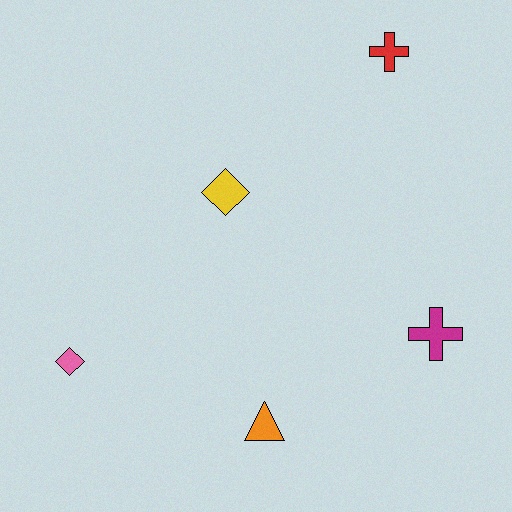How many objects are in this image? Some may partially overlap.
There are 5 objects.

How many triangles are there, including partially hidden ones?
There is 1 triangle.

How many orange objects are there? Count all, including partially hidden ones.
There is 1 orange object.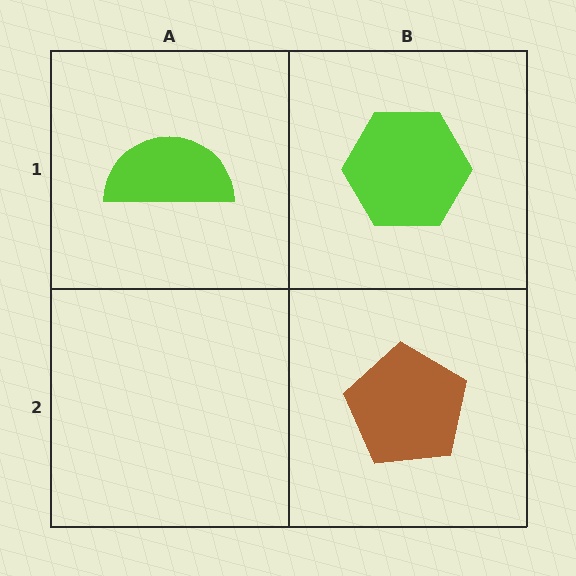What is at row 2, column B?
A brown pentagon.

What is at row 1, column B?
A lime hexagon.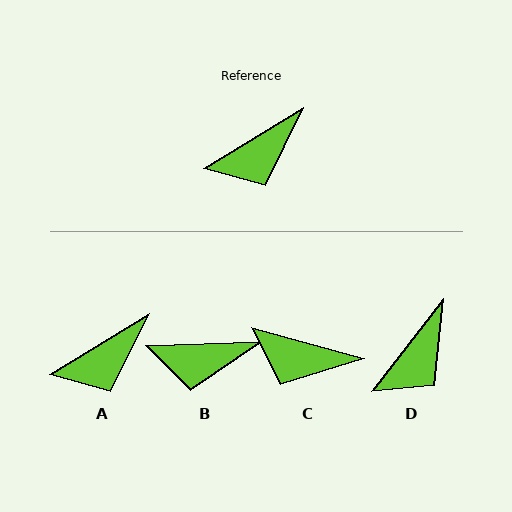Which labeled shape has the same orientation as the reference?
A.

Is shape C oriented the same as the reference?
No, it is off by about 47 degrees.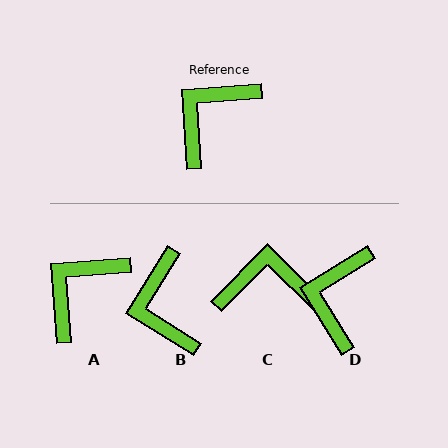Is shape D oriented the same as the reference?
No, it is off by about 28 degrees.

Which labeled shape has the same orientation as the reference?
A.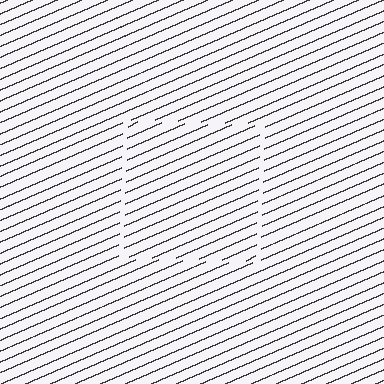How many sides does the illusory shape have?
4 sides — the line-ends trace a square.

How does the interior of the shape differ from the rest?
The interior of the shape contains the same grating, shifted by half a period — the contour is defined by the phase discontinuity where line-ends from the inner and outer gratings abut.